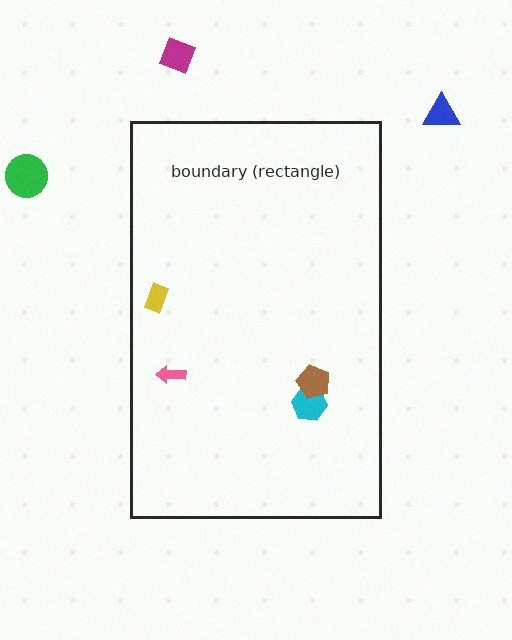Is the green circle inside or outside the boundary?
Outside.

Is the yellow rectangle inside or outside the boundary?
Inside.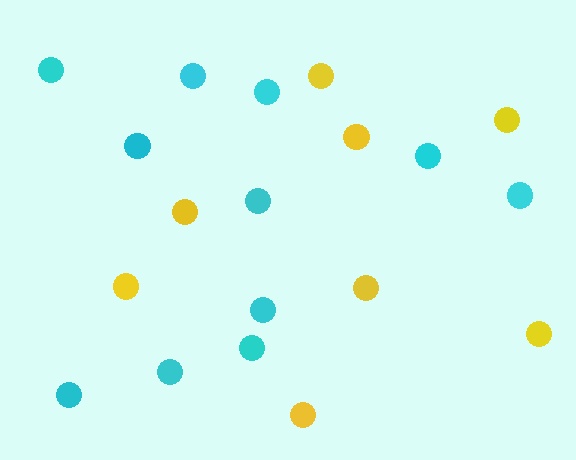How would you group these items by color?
There are 2 groups: one group of yellow circles (8) and one group of cyan circles (11).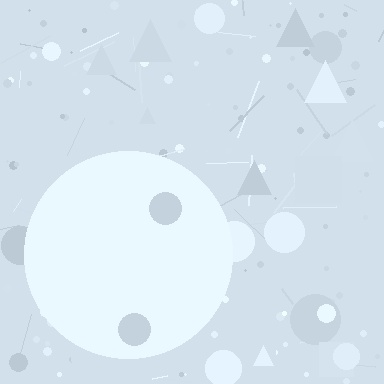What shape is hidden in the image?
A circle is hidden in the image.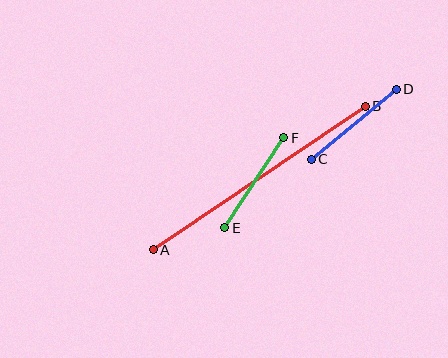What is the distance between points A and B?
The distance is approximately 256 pixels.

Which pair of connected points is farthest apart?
Points A and B are farthest apart.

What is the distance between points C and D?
The distance is approximately 110 pixels.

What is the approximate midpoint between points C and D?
The midpoint is at approximately (354, 124) pixels.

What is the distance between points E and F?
The distance is approximately 107 pixels.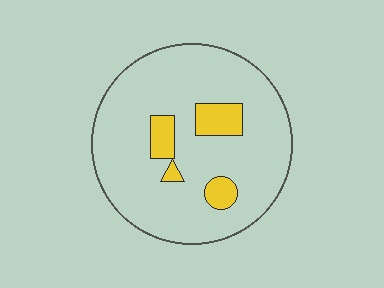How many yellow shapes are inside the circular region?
4.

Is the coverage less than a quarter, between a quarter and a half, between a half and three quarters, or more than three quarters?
Less than a quarter.